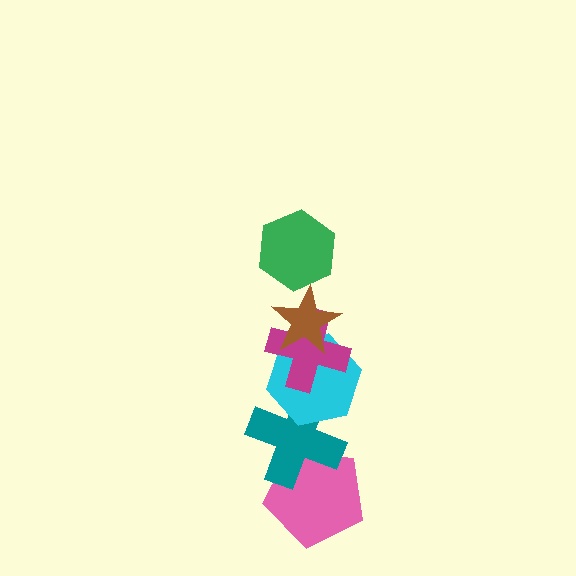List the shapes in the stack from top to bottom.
From top to bottom: the green hexagon, the brown star, the magenta cross, the cyan hexagon, the teal cross, the pink pentagon.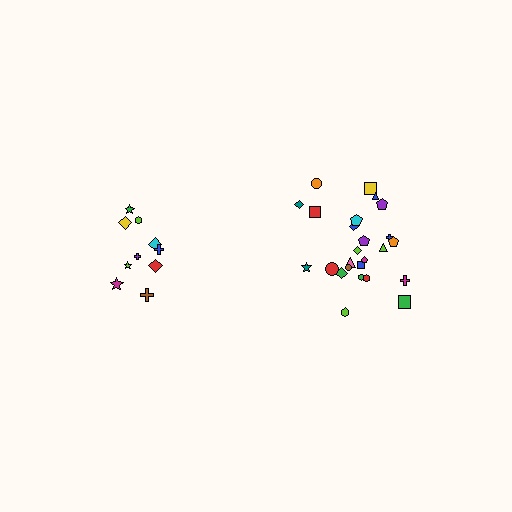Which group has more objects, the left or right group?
The right group.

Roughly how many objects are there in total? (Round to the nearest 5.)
Roughly 35 objects in total.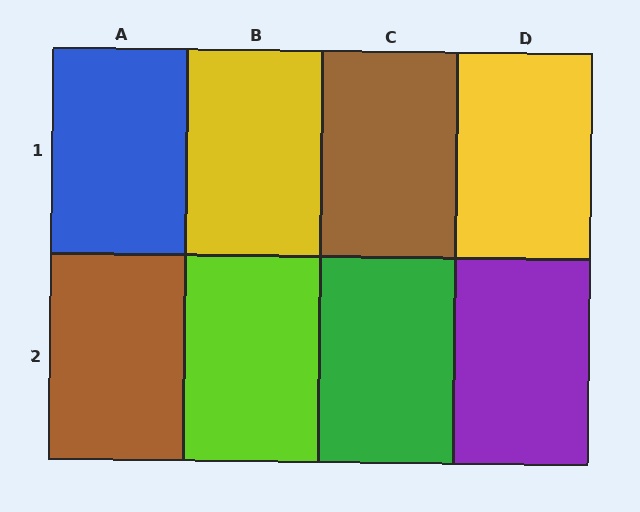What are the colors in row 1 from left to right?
Blue, yellow, brown, yellow.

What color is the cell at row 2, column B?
Lime.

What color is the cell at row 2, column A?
Brown.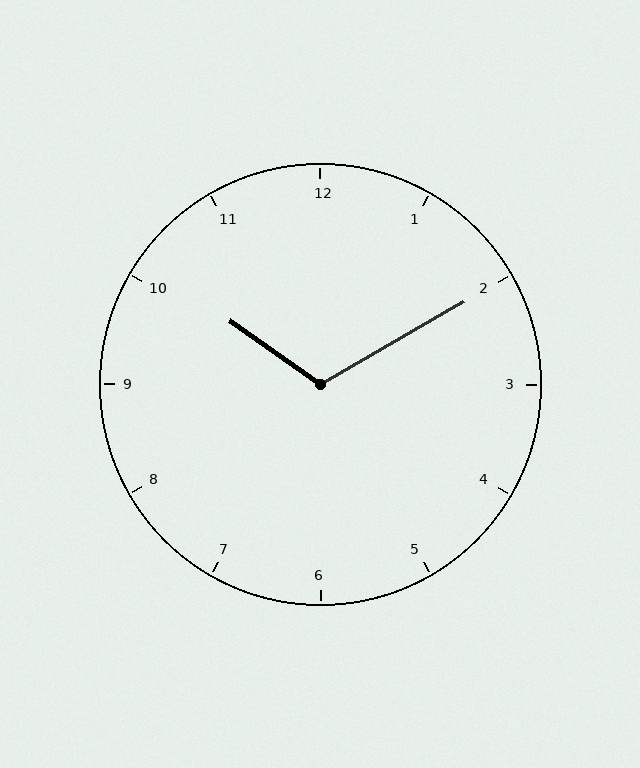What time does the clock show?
10:10.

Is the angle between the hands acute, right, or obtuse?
It is obtuse.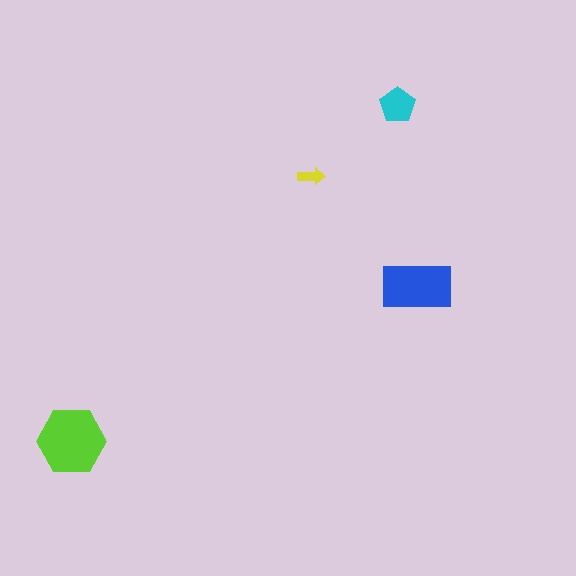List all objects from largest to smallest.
The lime hexagon, the blue rectangle, the cyan pentagon, the yellow arrow.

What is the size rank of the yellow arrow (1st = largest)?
4th.